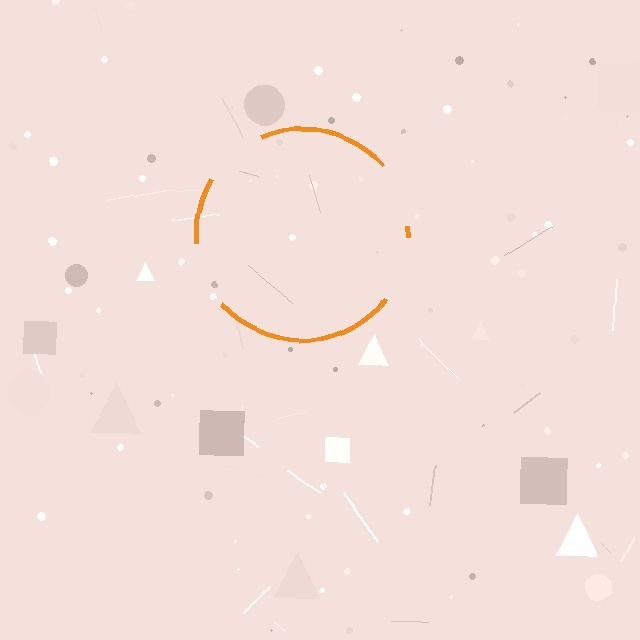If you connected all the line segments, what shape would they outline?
They would outline a circle.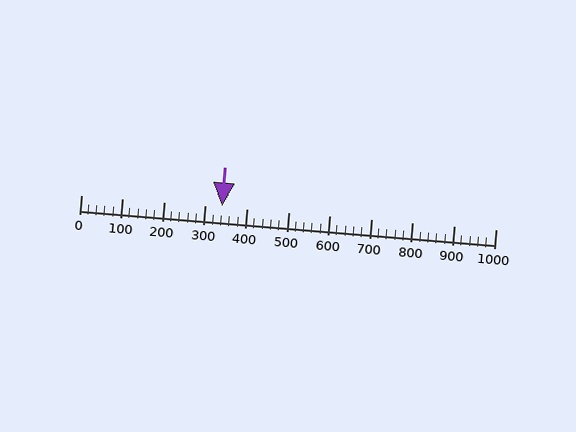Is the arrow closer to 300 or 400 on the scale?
The arrow is closer to 300.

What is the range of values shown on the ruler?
The ruler shows values from 0 to 1000.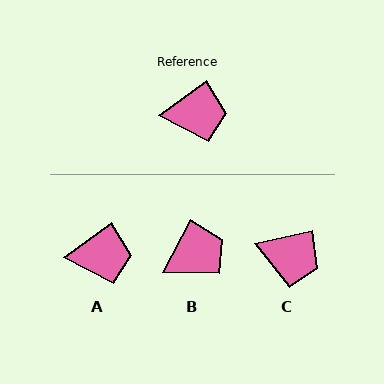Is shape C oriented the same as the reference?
No, it is off by about 23 degrees.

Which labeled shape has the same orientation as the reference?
A.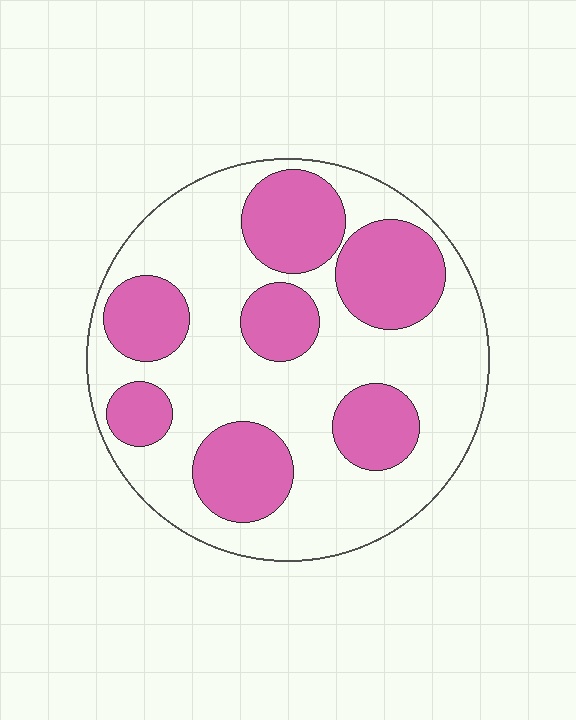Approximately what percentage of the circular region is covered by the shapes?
Approximately 35%.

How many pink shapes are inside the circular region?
7.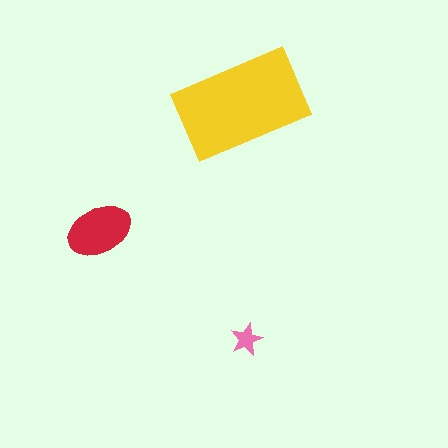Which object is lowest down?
The pink star is bottommost.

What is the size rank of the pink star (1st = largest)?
3rd.